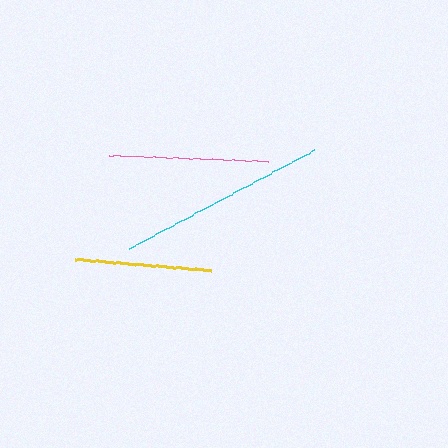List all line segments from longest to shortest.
From longest to shortest: cyan, pink, yellow.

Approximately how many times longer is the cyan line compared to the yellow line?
The cyan line is approximately 1.5 times the length of the yellow line.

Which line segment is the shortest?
The yellow line is the shortest at approximately 138 pixels.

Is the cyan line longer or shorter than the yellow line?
The cyan line is longer than the yellow line.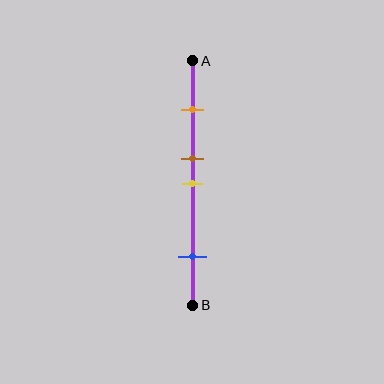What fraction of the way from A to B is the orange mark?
The orange mark is approximately 20% (0.2) of the way from A to B.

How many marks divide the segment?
There are 4 marks dividing the segment.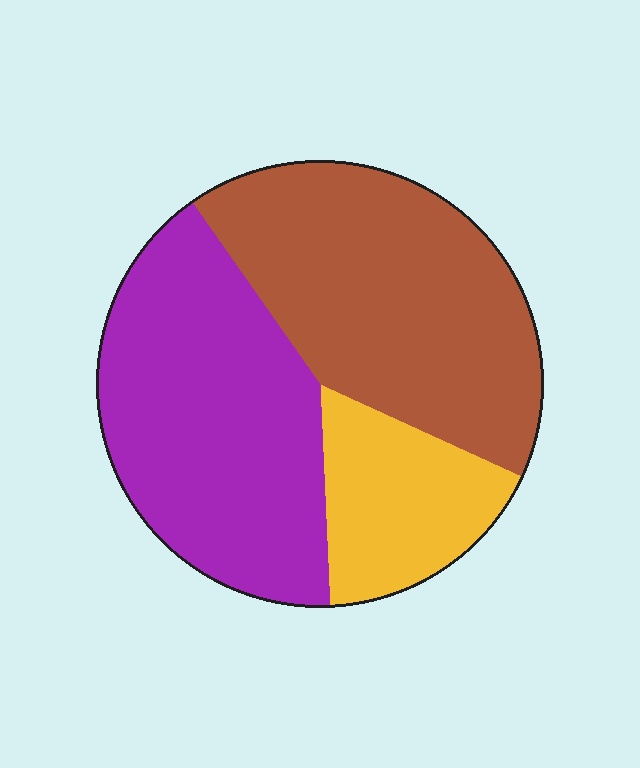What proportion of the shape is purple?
Purple takes up about two fifths (2/5) of the shape.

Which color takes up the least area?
Yellow, at roughly 15%.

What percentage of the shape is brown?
Brown takes up about two fifths (2/5) of the shape.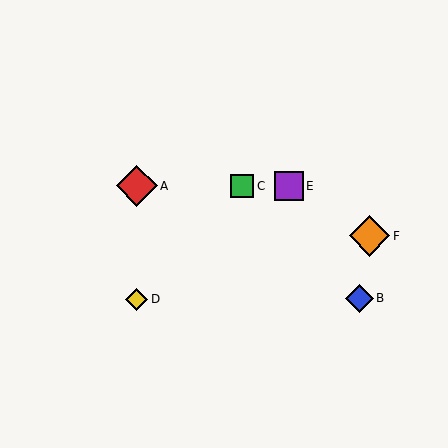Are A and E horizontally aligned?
Yes, both are at y≈186.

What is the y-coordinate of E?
Object E is at y≈186.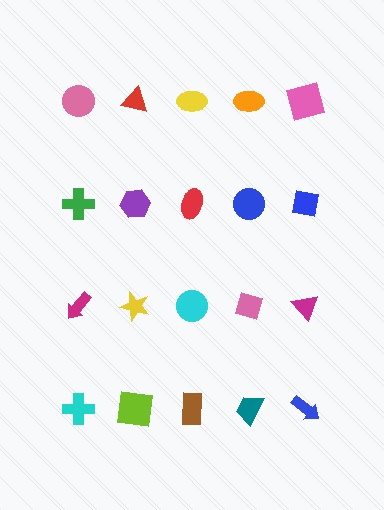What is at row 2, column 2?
A purple hexagon.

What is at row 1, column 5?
A pink square.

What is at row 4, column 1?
A cyan cross.